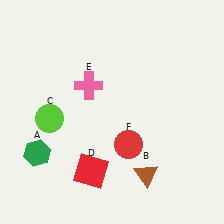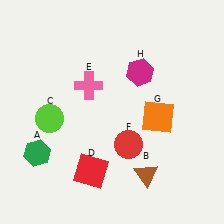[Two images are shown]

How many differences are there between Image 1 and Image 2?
There are 2 differences between the two images.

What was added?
An orange square (G), a magenta hexagon (H) were added in Image 2.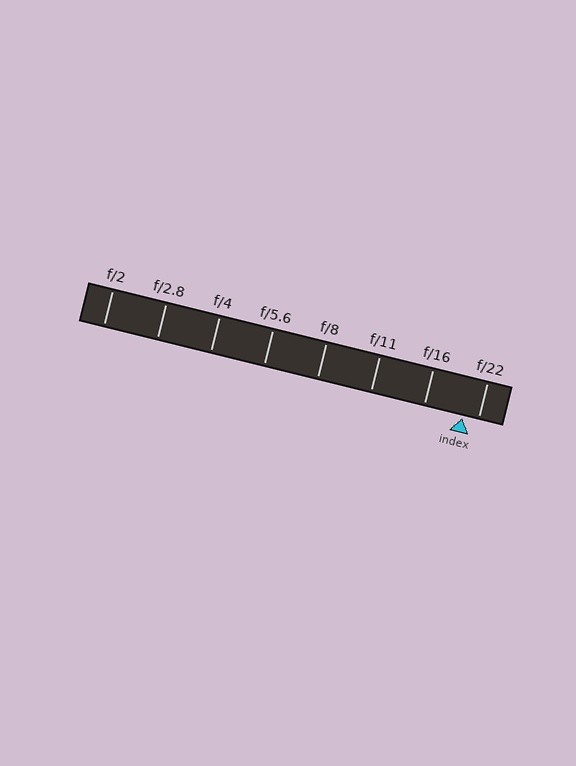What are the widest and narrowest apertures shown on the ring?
The widest aperture shown is f/2 and the narrowest is f/22.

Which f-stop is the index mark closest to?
The index mark is closest to f/22.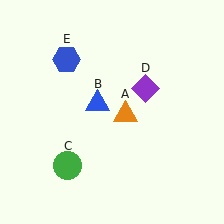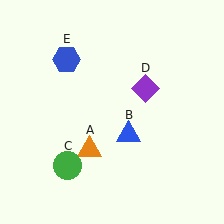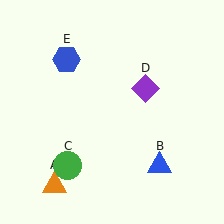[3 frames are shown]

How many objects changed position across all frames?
2 objects changed position: orange triangle (object A), blue triangle (object B).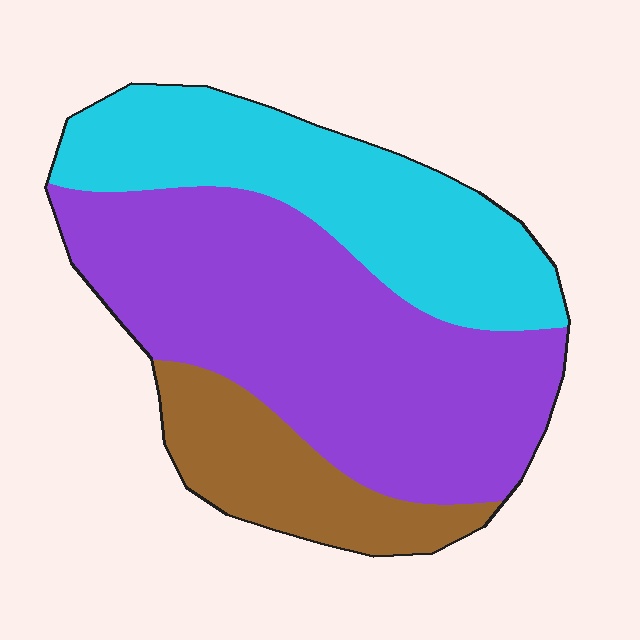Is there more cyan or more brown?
Cyan.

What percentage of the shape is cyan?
Cyan takes up between a sixth and a third of the shape.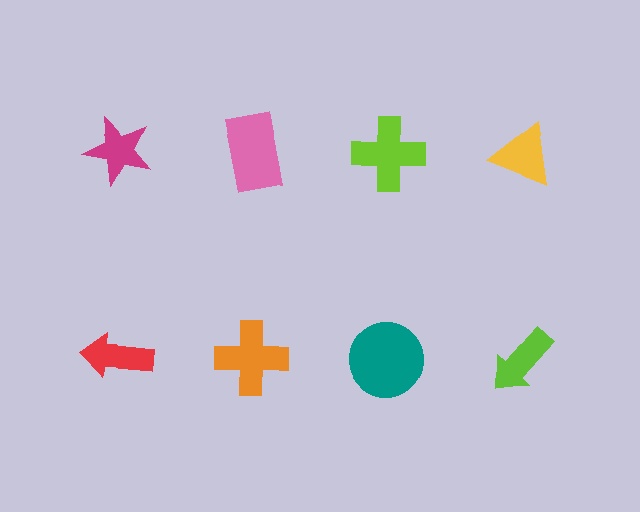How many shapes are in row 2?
4 shapes.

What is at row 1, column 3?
A lime cross.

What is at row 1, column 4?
A yellow triangle.